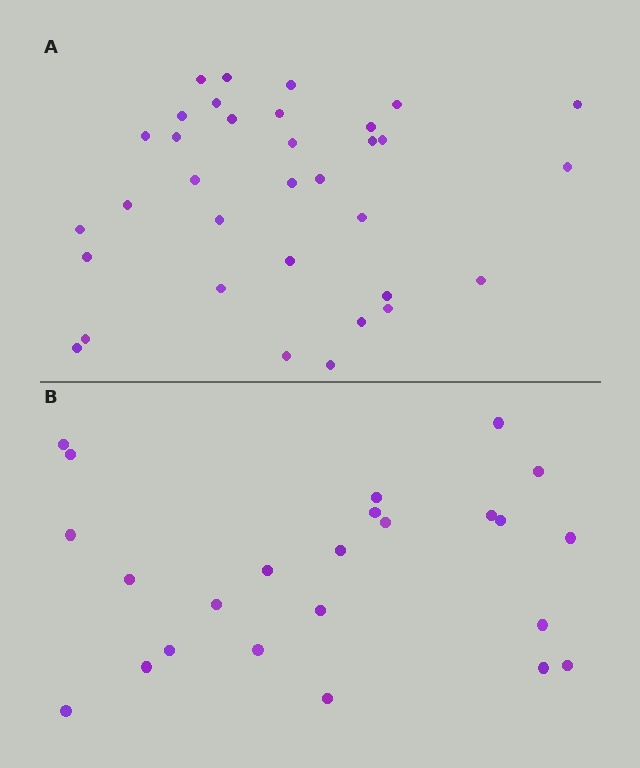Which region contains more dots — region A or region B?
Region A (the top region) has more dots.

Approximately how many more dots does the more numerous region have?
Region A has roughly 10 or so more dots than region B.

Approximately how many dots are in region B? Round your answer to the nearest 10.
About 20 dots. (The exact count is 24, which rounds to 20.)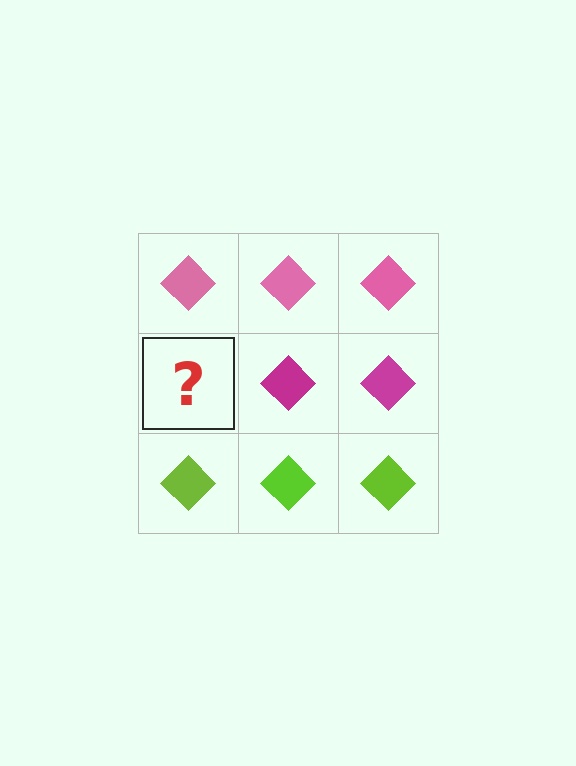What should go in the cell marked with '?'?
The missing cell should contain a magenta diamond.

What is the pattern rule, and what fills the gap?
The rule is that each row has a consistent color. The gap should be filled with a magenta diamond.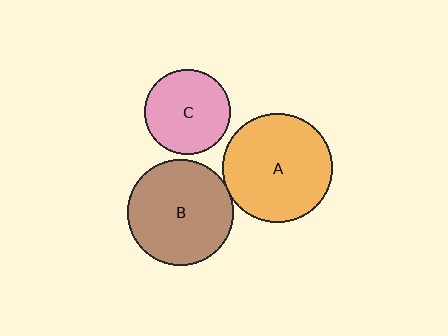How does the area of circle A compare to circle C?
Approximately 1.6 times.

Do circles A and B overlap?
Yes.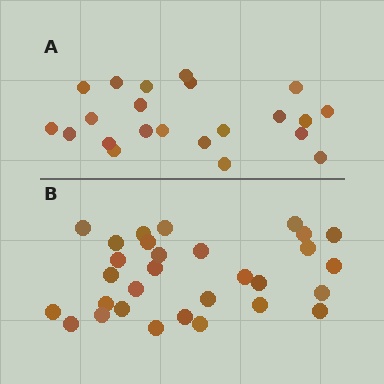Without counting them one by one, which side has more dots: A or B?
Region B (the bottom region) has more dots.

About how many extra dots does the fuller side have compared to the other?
Region B has roughly 8 or so more dots than region A.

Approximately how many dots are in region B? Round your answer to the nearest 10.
About 30 dots.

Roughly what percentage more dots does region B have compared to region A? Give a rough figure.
About 35% more.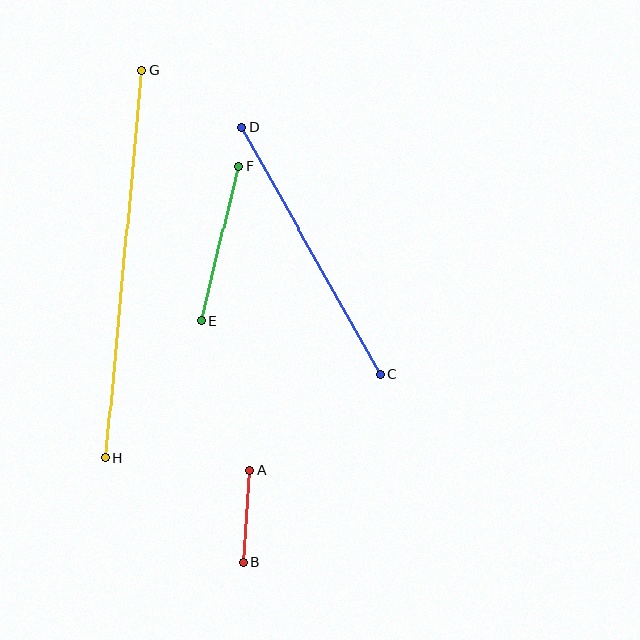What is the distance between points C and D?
The distance is approximately 284 pixels.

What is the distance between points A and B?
The distance is approximately 92 pixels.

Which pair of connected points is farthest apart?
Points G and H are farthest apart.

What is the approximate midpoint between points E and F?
The midpoint is at approximately (220, 244) pixels.